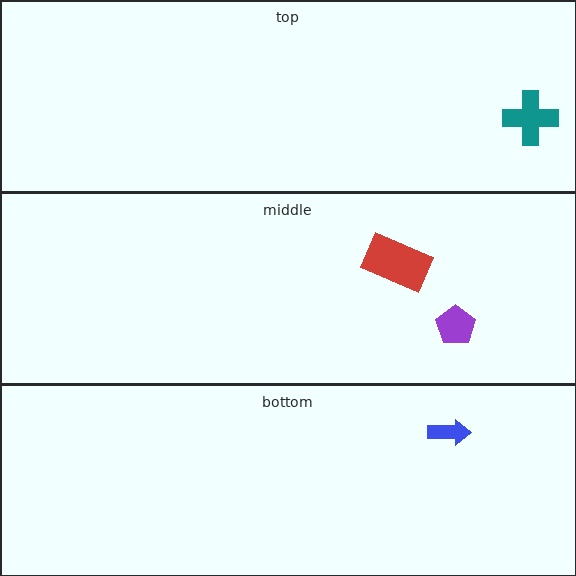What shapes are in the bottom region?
The blue arrow.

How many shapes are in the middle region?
2.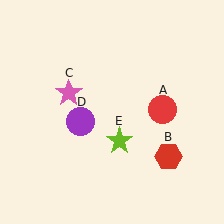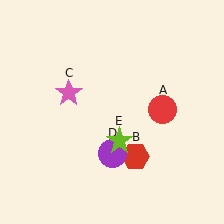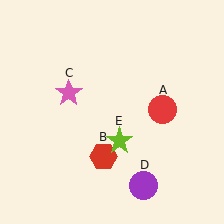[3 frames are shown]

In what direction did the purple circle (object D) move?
The purple circle (object D) moved down and to the right.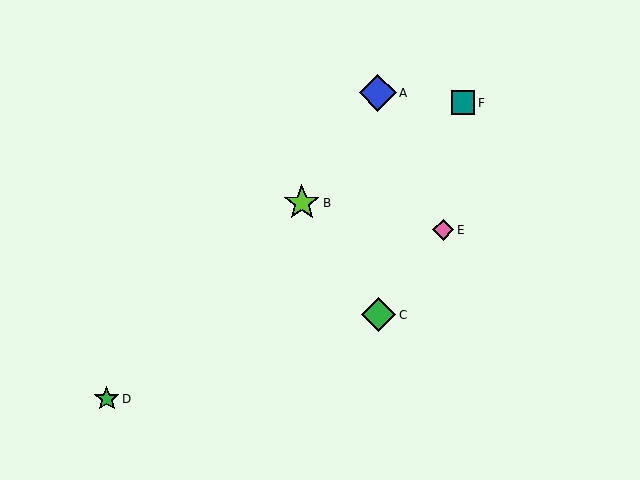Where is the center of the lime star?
The center of the lime star is at (302, 203).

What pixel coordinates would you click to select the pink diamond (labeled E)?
Click at (443, 230) to select the pink diamond E.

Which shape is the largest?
The blue diamond (labeled A) is the largest.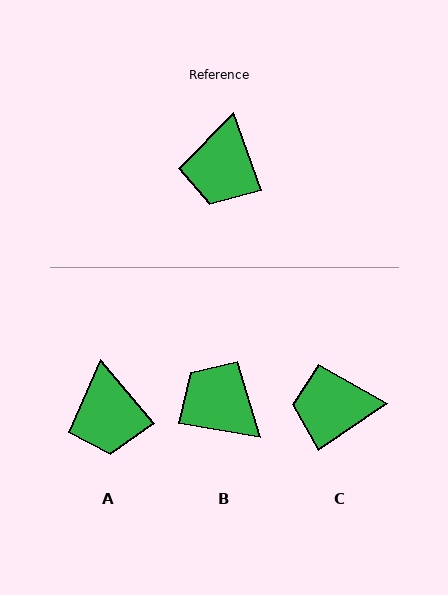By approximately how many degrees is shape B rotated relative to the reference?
Approximately 118 degrees clockwise.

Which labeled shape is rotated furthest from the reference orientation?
B, about 118 degrees away.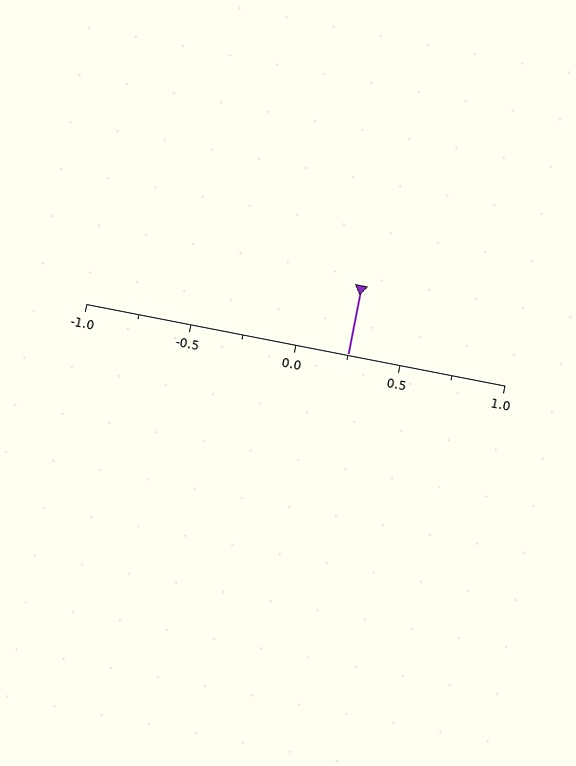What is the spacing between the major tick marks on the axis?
The major ticks are spaced 0.5 apart.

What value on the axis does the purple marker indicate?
The marker indicates approximately 0.25.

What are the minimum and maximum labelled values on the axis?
The axis runs from -1.0 to 1.0.